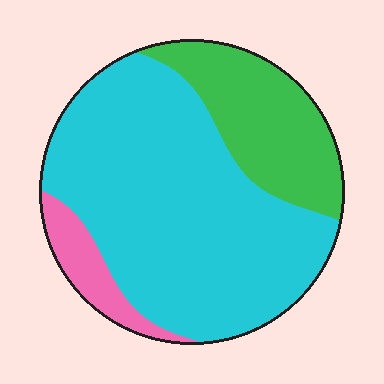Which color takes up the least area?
Pink, at roughly 10%.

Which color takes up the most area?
Cyan, at roughly 70%.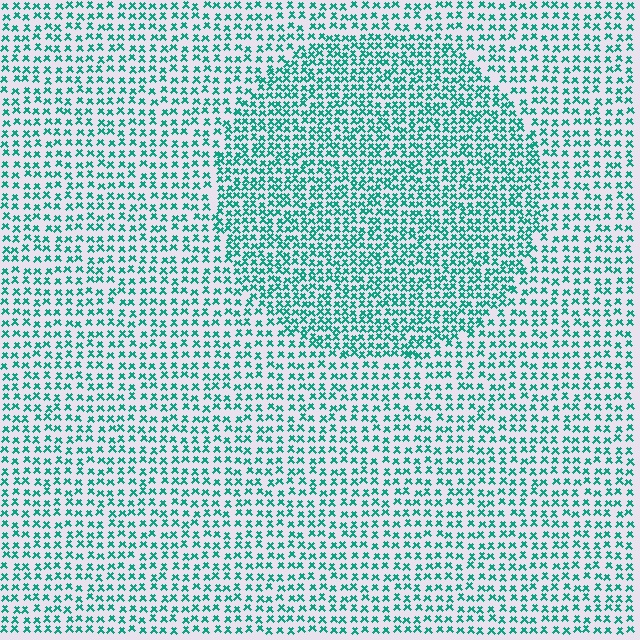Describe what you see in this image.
The image contains small teal elements arranged at two different densities. A circle-shaped region is visible where the elements are more densely packed than the surrounding area.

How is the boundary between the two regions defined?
The boundary is defined by a change in element density (approximately 1.6x ratio). All elements are the same color, size, and shape.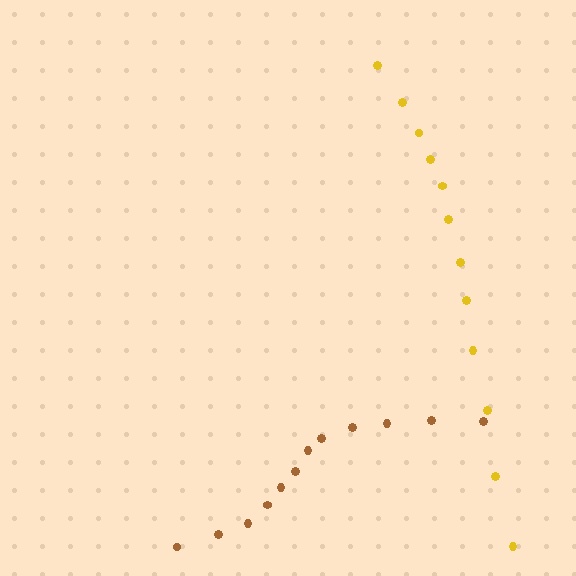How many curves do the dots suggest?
There are 2 distinct paths.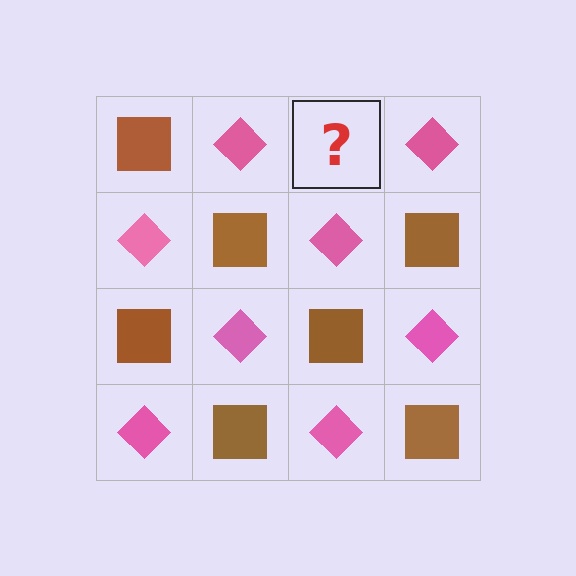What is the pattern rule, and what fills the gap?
The rule is that it alternates brown square and pink diamond in a checkerboard pattern. The gap should be filled with a brown square.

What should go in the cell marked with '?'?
The missing cell should contain a brown square.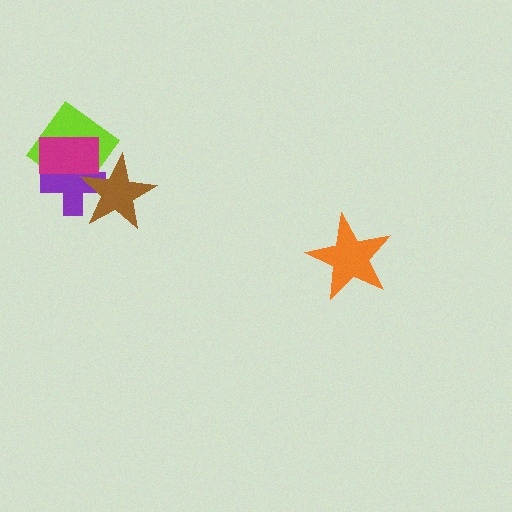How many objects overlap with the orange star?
0 objects overlap with the orange star.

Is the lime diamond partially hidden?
Yes, it is partially covered by another shape.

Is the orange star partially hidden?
No, no other shape covers it.